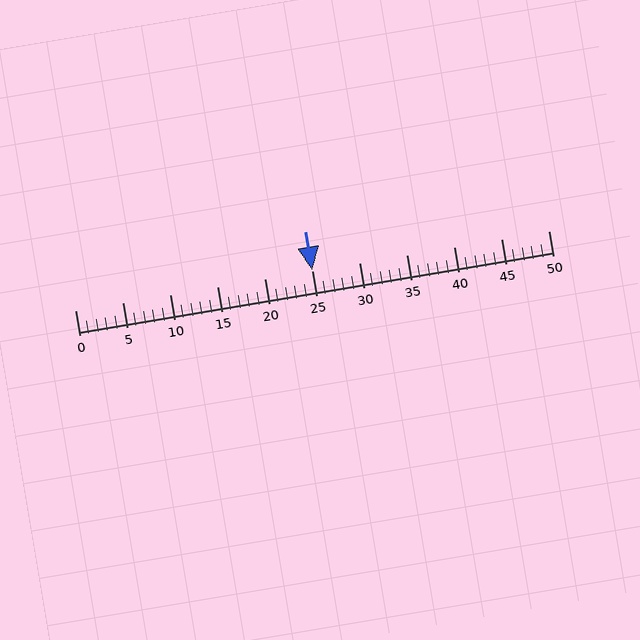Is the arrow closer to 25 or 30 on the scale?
The arrow is closer to 25.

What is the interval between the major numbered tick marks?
The major tick marks are spaced 5 units apart.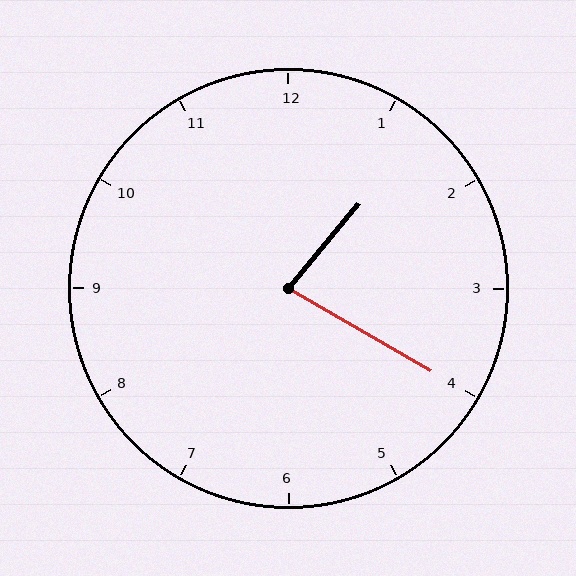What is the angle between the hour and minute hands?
Approximately 80 degrees.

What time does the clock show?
1:20.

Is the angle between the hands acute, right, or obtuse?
It is acute.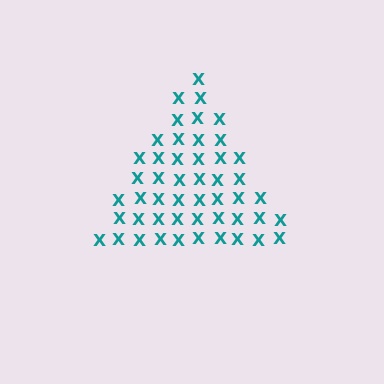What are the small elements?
The small elements are letter X's.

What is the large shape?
The large shape is a triangle.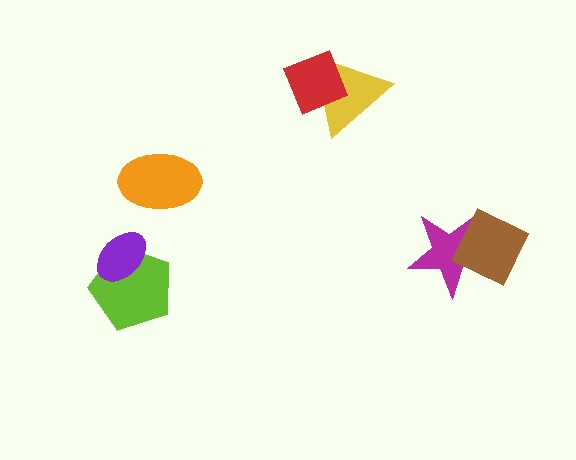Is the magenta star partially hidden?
Yes, it is partially covered by another shape.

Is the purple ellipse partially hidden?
No, no other shape covers it.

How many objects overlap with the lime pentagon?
1 object overlaps with the lime pentagon.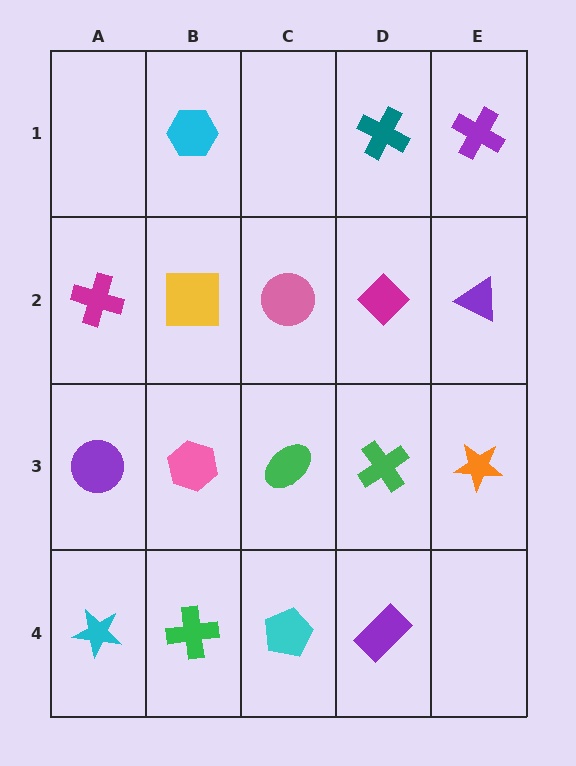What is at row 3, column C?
A green ellipse.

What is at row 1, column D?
A teal cross.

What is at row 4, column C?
A cyan pentagon.